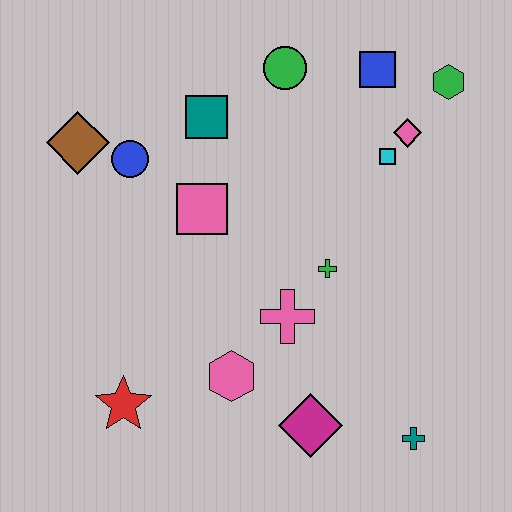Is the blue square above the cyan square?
Yes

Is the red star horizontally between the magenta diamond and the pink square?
No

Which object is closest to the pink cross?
The green cross is closest to the pink cross.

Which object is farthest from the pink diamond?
The red star is farthest from the pink diamond.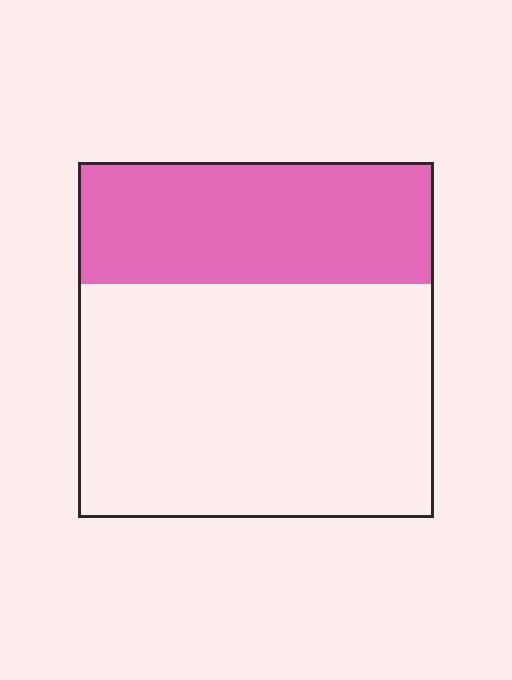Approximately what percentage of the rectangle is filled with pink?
Approximately 35%.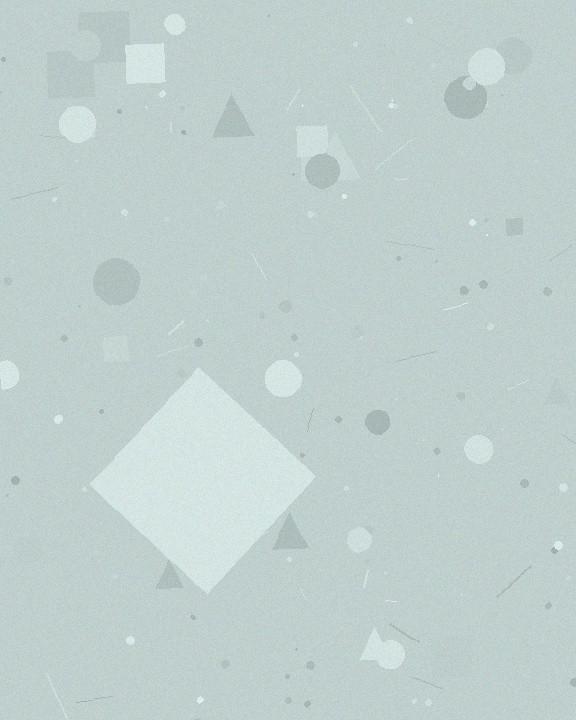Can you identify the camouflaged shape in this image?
The camouflaged shape is a diamond.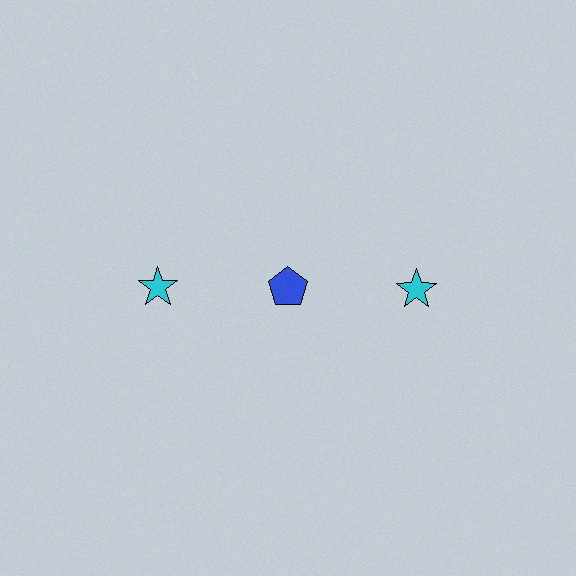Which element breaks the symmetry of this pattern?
The blue pentagon in the top row, second from left column breaks the symmetry. All other shapes are cyan stars.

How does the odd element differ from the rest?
It differs in both color (blue instead of cyan) and shape (pentagon instead of star).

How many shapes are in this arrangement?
There are 3 shapes arranged in a grid pattern.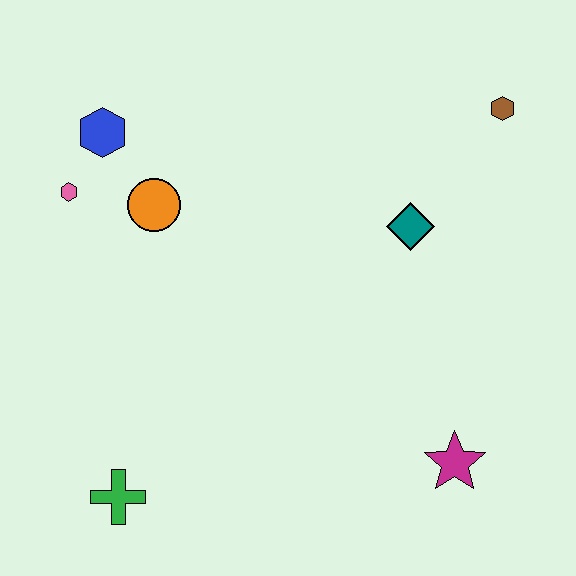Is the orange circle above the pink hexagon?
No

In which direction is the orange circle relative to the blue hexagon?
The orange circle is below the blue hexagon.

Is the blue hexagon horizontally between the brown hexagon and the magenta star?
No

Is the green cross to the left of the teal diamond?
Yes